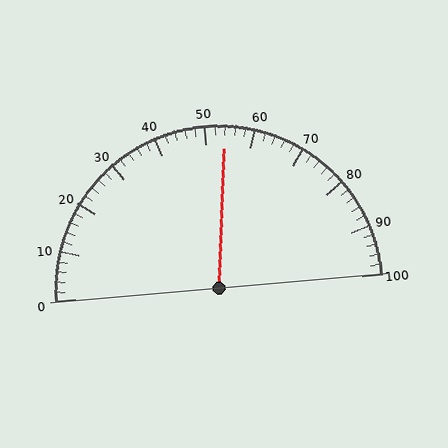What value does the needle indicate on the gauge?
The needle indicates approximately 54.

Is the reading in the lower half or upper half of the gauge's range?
The reading is in the upper half of the range (0 to 100).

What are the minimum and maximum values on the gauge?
The gauge ranges from 0 to 100.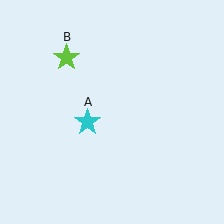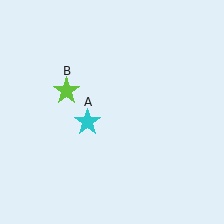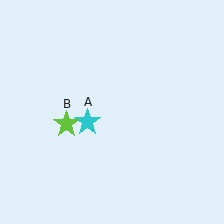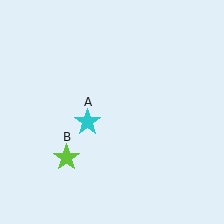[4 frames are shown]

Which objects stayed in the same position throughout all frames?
Cyan star (object A) remained stationary.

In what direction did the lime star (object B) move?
The lime star (object B) moved down.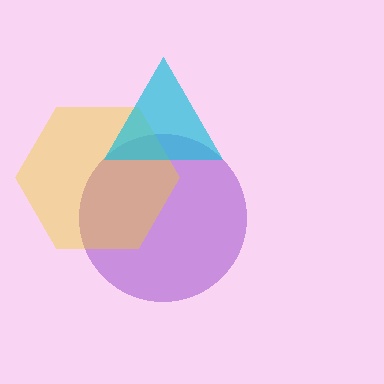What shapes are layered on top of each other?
The layered shapes are: a purple circle, a yellow hexagon, a cyan triangle.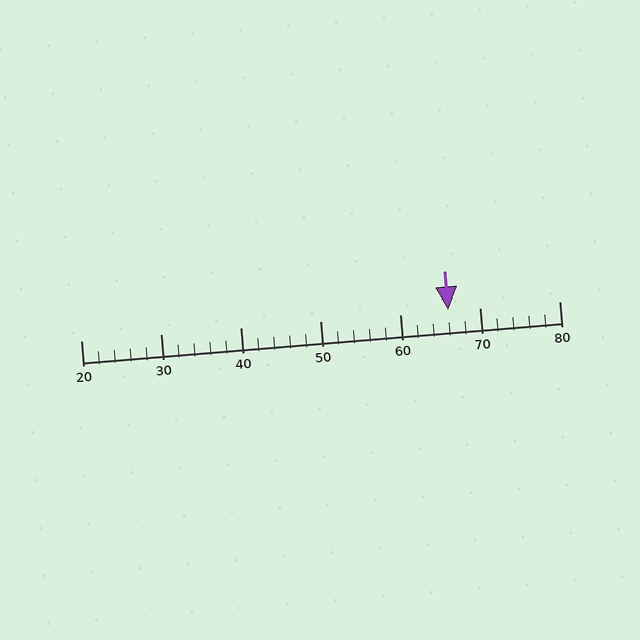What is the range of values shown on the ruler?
The ruler shows values from 20 to 80.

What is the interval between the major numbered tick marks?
The major tick marks are spaced 10 units apart.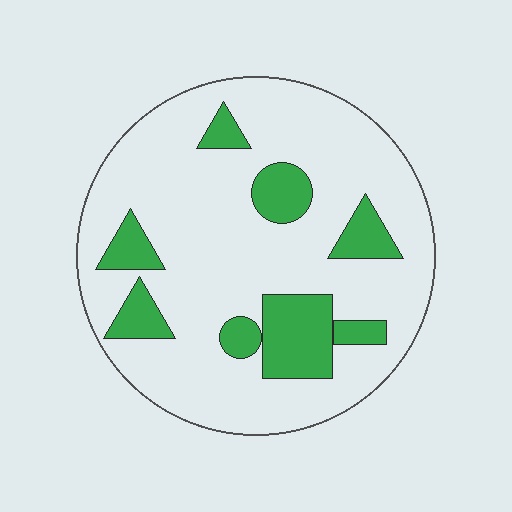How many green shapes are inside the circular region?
8.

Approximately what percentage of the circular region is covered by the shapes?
Approximately 20%.